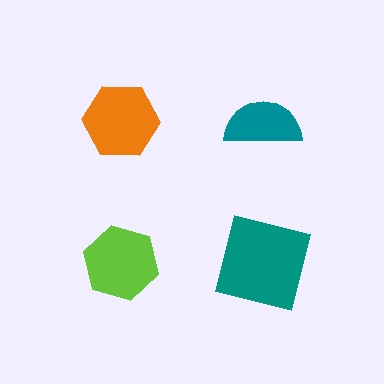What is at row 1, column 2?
A teal semicircle.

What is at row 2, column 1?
A lime hexagon.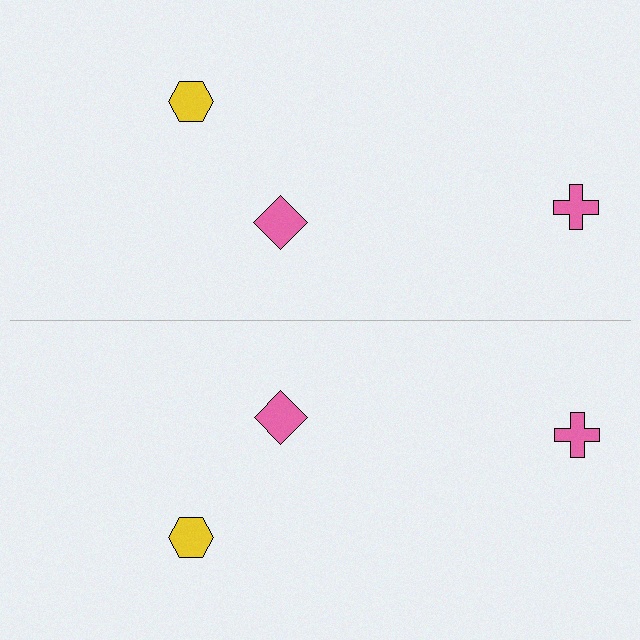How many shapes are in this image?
There are 6 shapes in this image.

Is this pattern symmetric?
Yes, this pattern has bilateral (reflection) symmetry.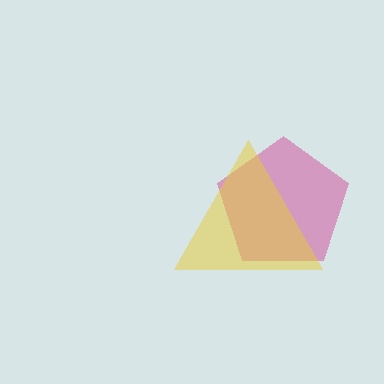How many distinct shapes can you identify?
There are 2 distinct shapes: a magenta pentagon, a yellow triangle.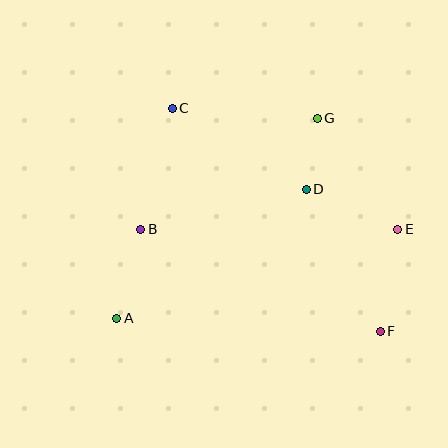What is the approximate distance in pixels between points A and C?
The distance between A and C is approximately 217 pixels.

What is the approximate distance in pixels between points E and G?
The distance between E and G is approximately 137 pixels.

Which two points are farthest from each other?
Points C and F are farthest from each other.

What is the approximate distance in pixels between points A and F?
The distance between A and F is approximately 264 pixels.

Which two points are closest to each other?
Points D and G are closest to each other.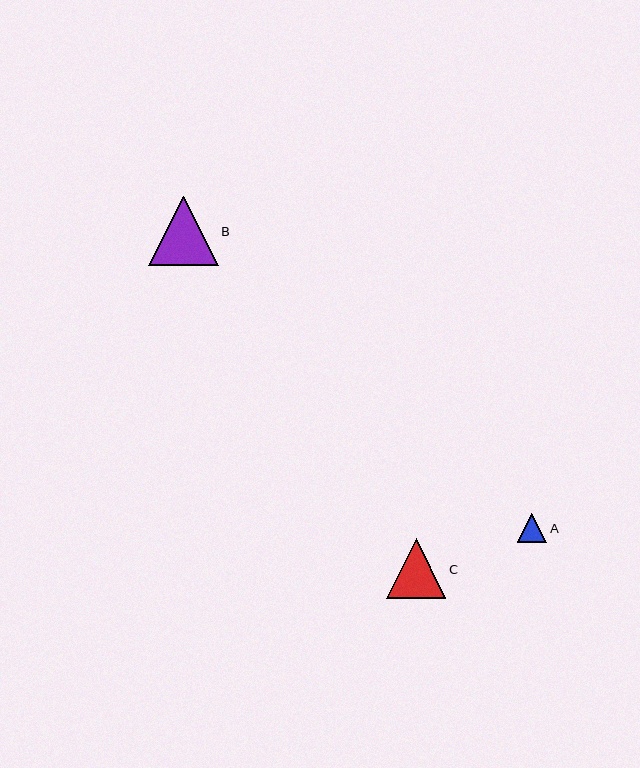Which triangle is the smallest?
Triangle A is the smallest with a size of approximately 29 pixels.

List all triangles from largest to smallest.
From largest to smallest: B, C, A.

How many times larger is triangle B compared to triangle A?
Triangle B is approximately 2.4 times the size of triangle A.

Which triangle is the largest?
Triangle B is the largest with a size of approximately 69 pixels.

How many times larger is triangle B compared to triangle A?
Triangle B is approximately 2.4 times the size of triangle A.